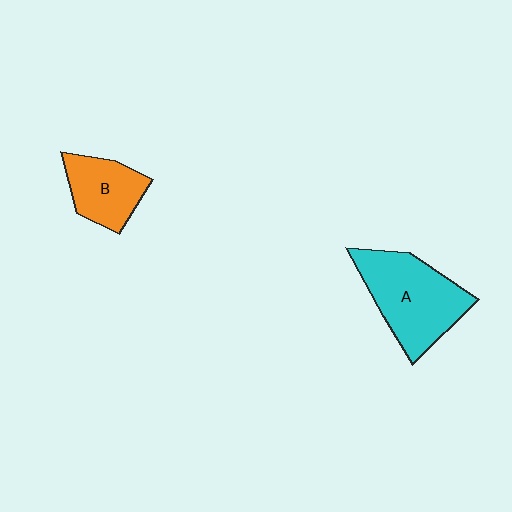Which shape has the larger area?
Shape A (cyan).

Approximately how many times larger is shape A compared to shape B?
Approximately 1.7 times.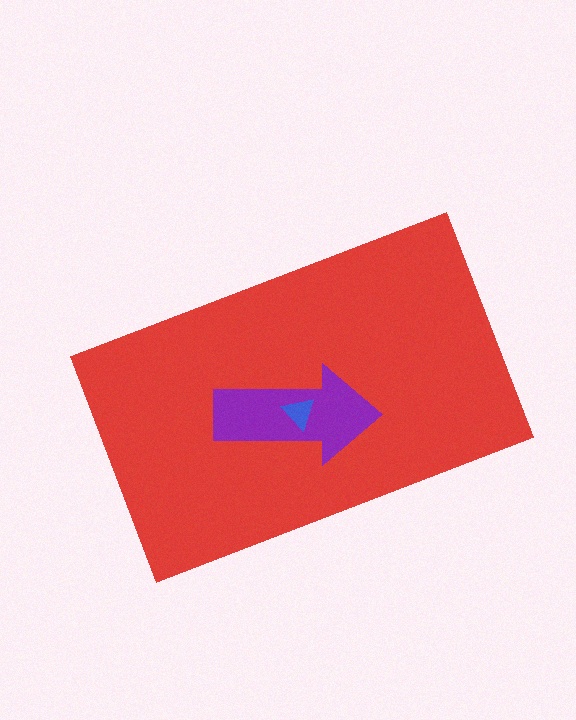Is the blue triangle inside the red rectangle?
Yes.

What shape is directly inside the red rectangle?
The purple arrow.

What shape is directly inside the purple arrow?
The blue triangle.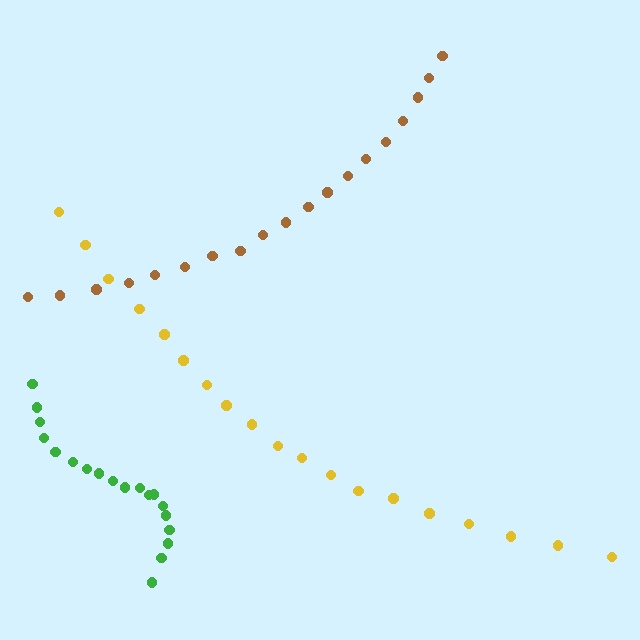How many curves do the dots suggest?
There are 3 distinct paths.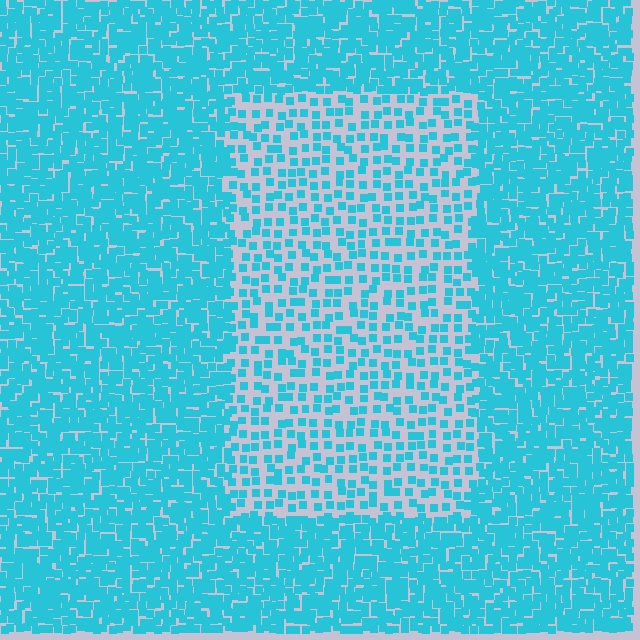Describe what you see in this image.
The image contains small cyan elements arranged at two different densities. A rectangle-shaped region is visible where the elements are less densely packed than the surrounding area.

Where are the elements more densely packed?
The elements are more densely packed outside the rectangle boundary.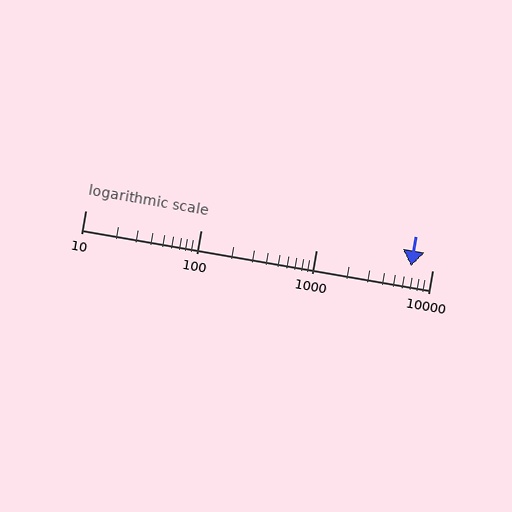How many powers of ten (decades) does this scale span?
The scale spans 3 decades, from 10 to 10000.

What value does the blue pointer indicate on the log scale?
The pointer indicates approximately 6600.